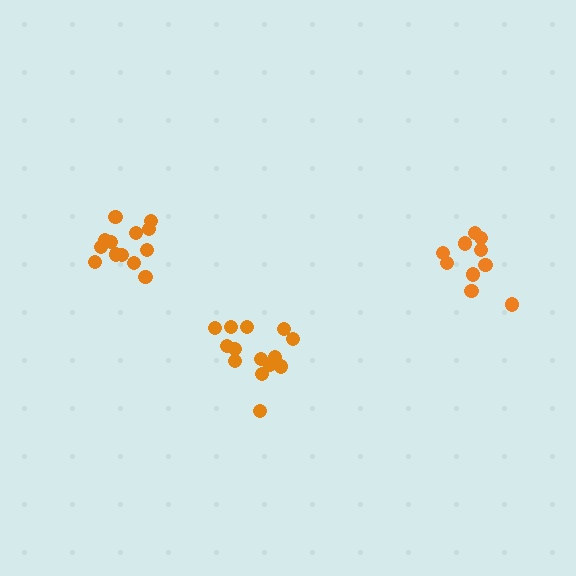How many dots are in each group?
Group 1: 14 dots, Group 2: 10 dots, Group 3: 13 dots (37 total).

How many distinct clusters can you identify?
There are 3 distinct clusters.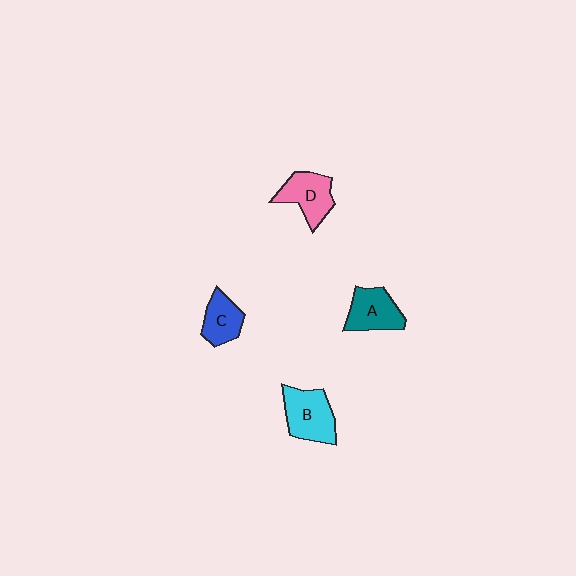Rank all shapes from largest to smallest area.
From largest to smallest: B (cyan), A (teal), D (pink), C (blue).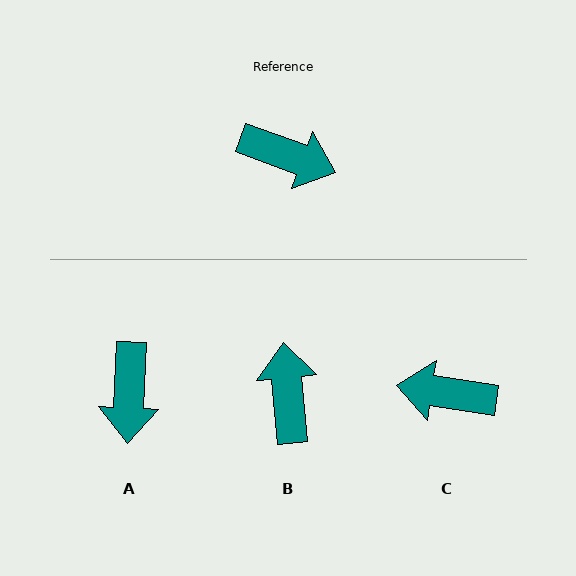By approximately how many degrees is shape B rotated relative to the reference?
Approximately 116 degrees counter-clockwise.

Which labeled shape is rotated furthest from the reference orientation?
C, about 168 degrees away.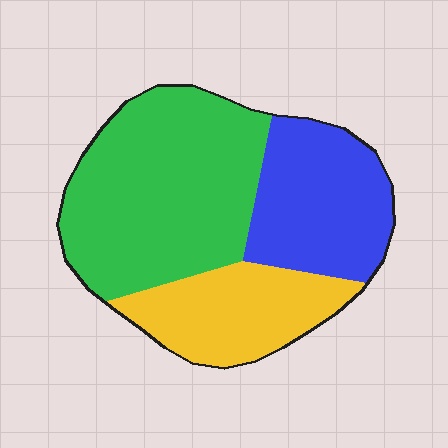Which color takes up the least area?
Yellow, at roughly 25%.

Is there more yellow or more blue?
Blue.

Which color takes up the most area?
Green, at roughly 50%.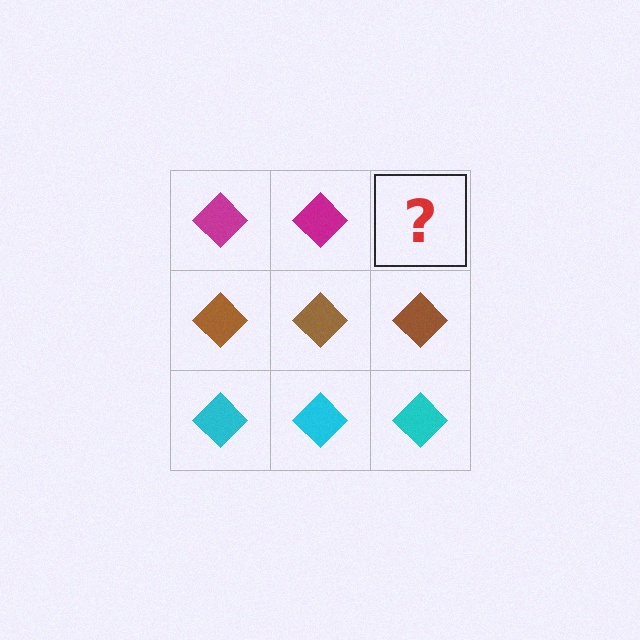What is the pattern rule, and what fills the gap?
The rule is that each row has a consistent color. The gap should be filled with a magenta diamond.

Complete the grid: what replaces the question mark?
The question mark should be replaced with a magenta diamond.